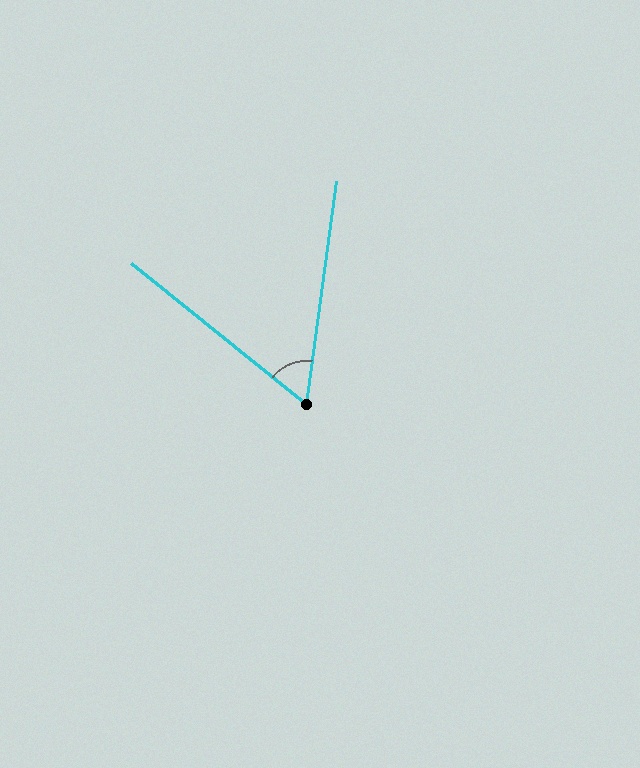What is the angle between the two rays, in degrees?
Approximately 59 degrees.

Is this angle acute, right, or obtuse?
It is acute.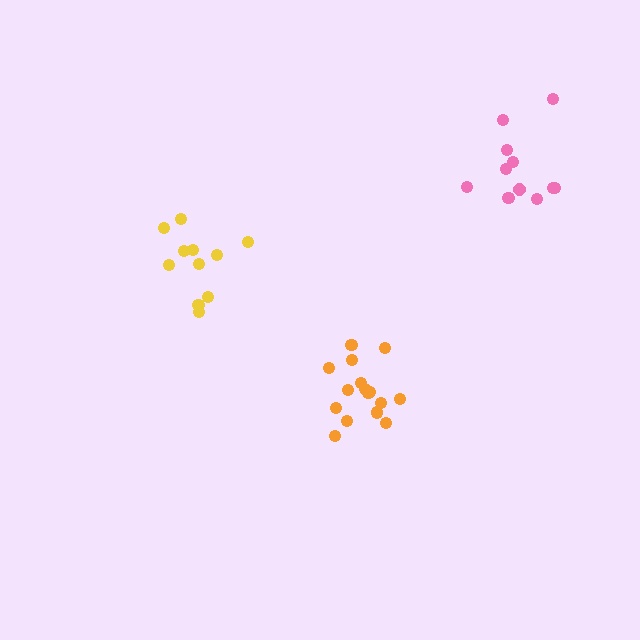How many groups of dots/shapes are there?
There are 3 groups.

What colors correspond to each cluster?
The clusters are colored: yellow, pink, orange.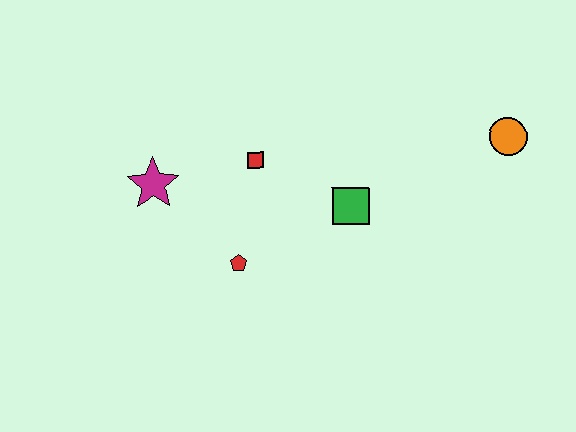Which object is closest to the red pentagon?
The red square is closest to the red pentagon.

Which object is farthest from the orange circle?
The magenta star is farthest from the orange circle.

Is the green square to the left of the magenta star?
No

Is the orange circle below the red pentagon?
No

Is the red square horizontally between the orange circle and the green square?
No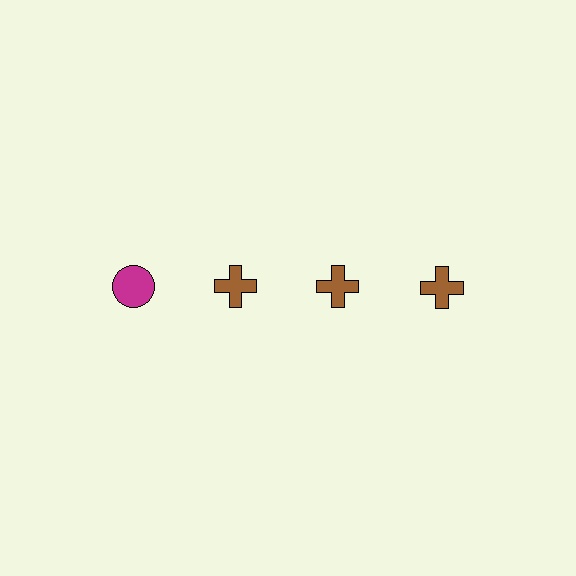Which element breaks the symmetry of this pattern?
The magenta circle in the top row, leftmost column breaks the symmetry. All other shapes are brown crosses.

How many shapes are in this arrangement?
There are 4 shapes arranged in a grid pattern.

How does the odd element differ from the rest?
It differs in both color (magenta instead of brown) and shape (circle instead of cross).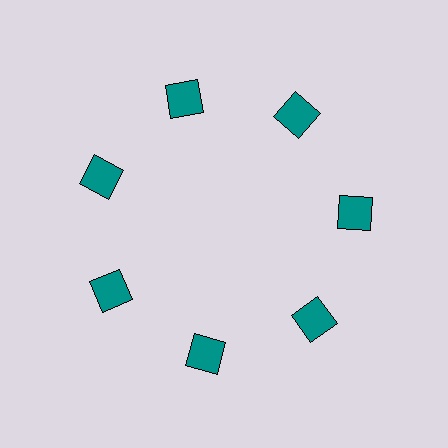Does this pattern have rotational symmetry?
Yes, this pattern has 7-fold rotational symmetry. It looks the same after rotating 51 degrees around the center.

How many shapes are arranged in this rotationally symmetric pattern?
There are 7 shapes, arranged in 7 groups of 1.